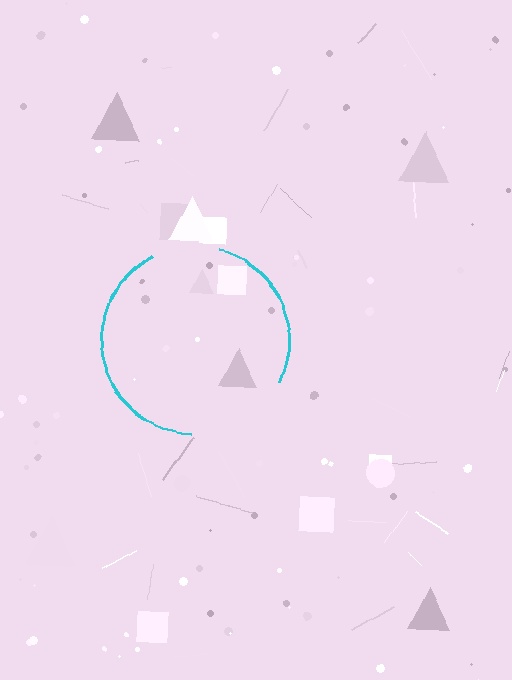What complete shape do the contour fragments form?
The contour fragments form a circle.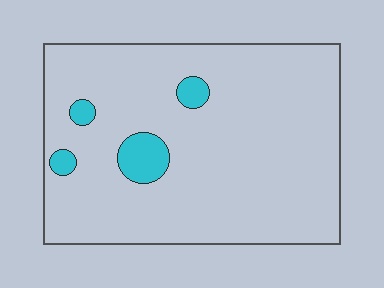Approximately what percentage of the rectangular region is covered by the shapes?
Approximately 5%.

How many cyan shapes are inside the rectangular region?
4.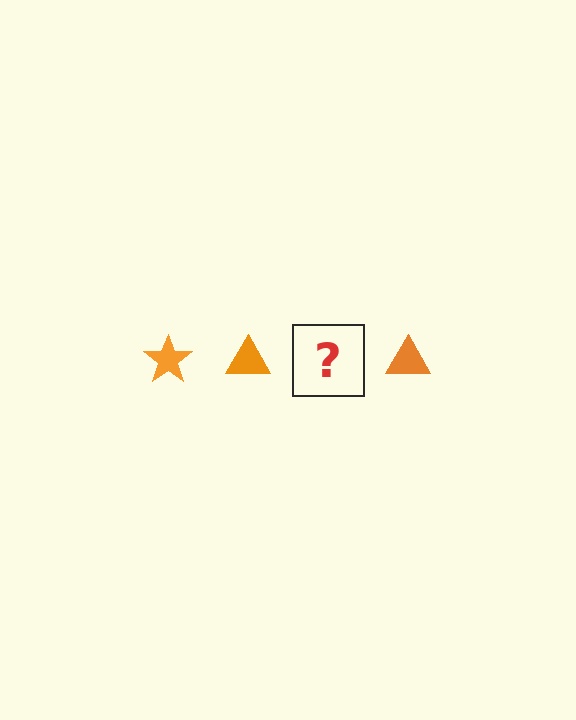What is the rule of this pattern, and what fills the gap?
The rule is that the pattern cycles through star, triangle shapes in orange. The gap should be filled with an orange star.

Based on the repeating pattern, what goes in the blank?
The blank should be an orange star.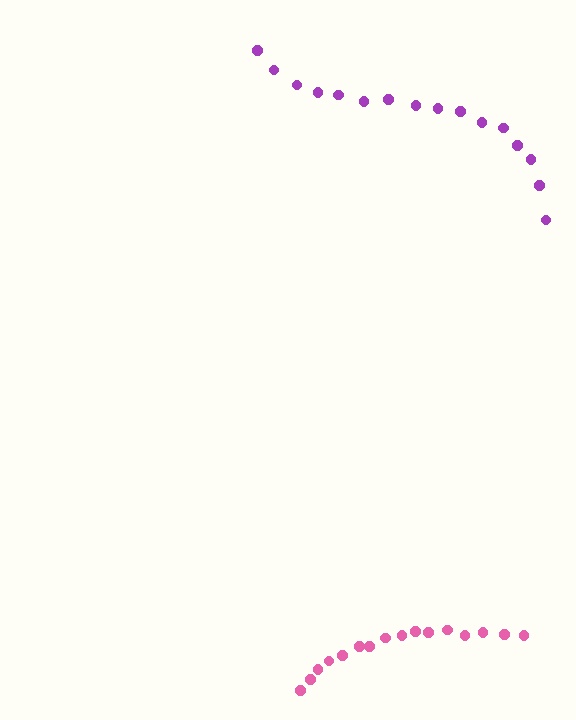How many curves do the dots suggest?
There are 2 distinct paths.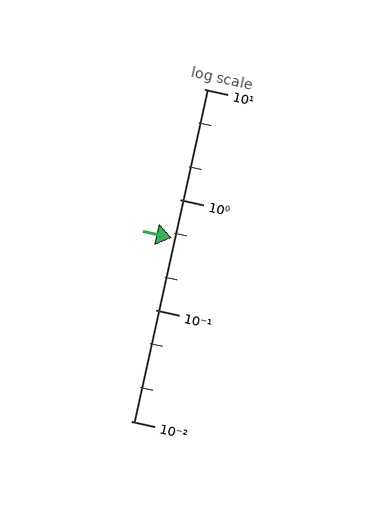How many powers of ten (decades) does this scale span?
The scale spans 3 decades, from 0.01 to 10.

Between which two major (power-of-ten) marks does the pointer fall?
The pointer is between 0.1 and 1.